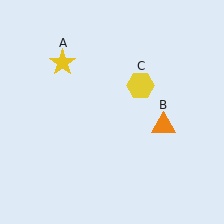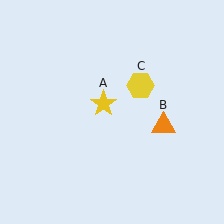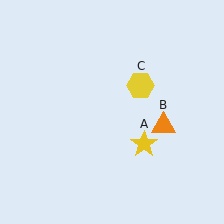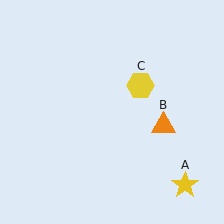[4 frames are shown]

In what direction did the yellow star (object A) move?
The yellow star (object A) moved down and to the right.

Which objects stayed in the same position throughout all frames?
Orange triangle (object B) and yellow hexagon (object C) remained stationary.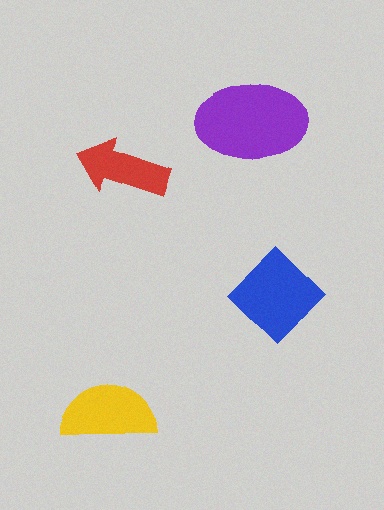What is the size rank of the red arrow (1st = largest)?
4th.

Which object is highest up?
The purple ellipse is topmost.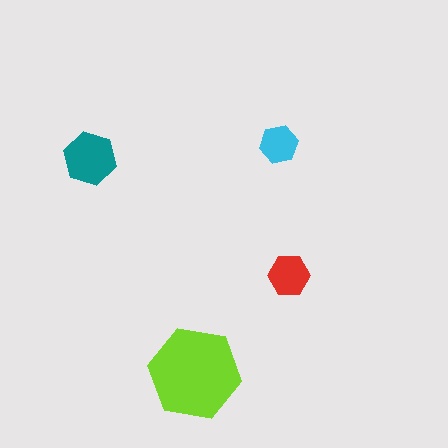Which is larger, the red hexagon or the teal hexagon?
The teal one.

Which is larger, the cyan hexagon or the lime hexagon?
The lime one.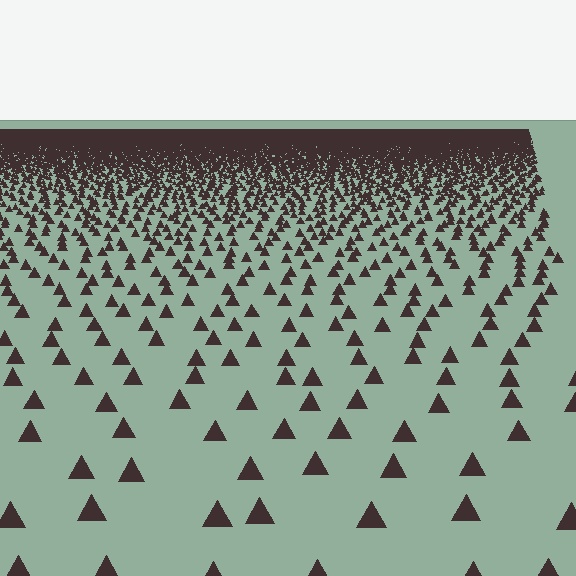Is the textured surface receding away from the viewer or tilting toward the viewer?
The surface is receding away from the viewer. Texture elements get smaller and denser toward the top.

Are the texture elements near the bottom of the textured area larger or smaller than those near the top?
Larger. Near the bottom, elements are closer to the viewer and appear at a bigger on-screen size.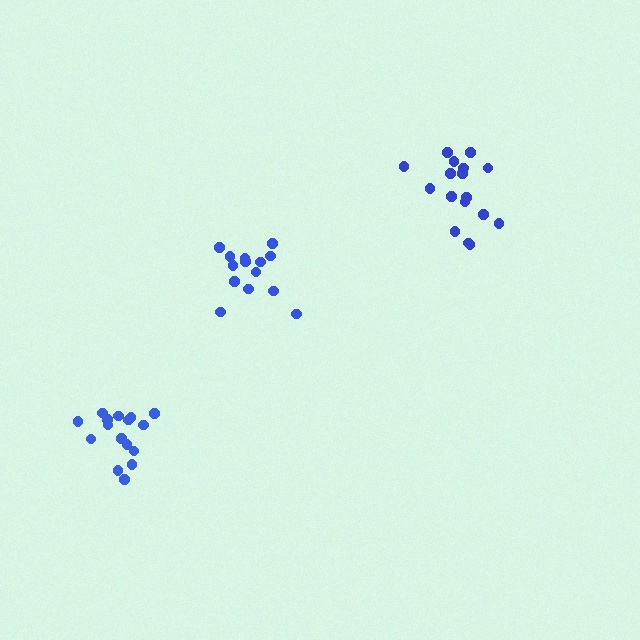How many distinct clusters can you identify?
There are 3 distinct clusters.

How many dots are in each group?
Group 1: 14 dots, Group 2: 16 dots, Group 3: 17 dots (47 total).